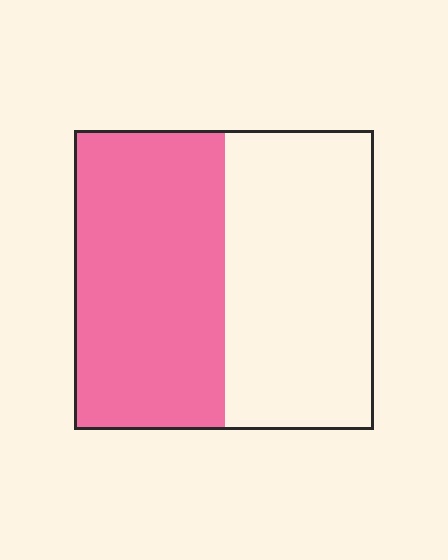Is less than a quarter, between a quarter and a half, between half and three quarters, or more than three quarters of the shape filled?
Between half and three quarters.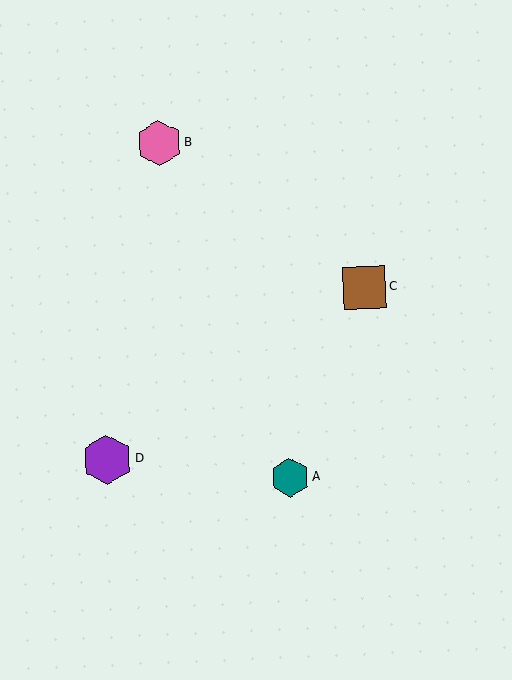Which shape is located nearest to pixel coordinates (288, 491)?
The teal hexagon (labeled A) at (290, 478) is nearest to that location.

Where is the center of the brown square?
The center of the brown square is at (364, 288).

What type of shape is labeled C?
Shape C is a brown square.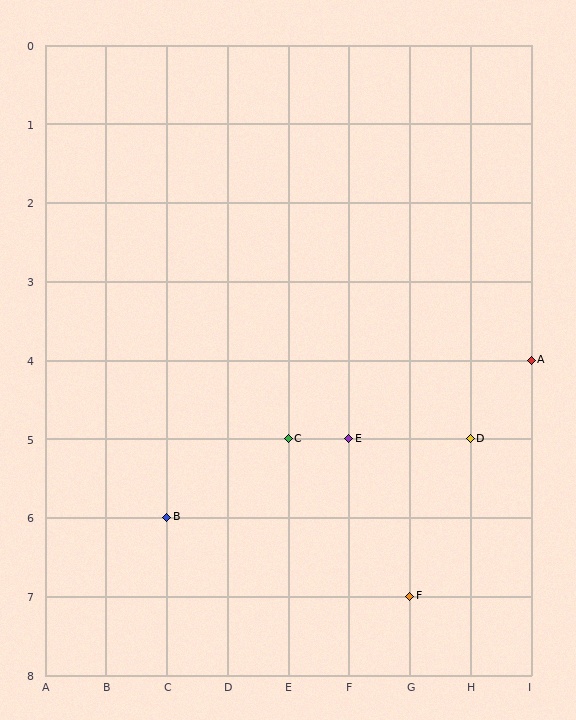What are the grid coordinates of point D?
Point D is at grid coordinates (H, 5).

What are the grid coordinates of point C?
Point C is at grid coordinates (E, 5).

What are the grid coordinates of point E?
Point E is at grid coordinates (F, 5).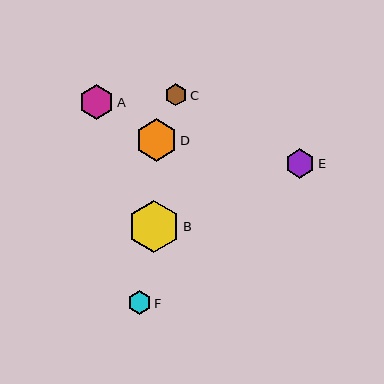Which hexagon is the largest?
Hexagon B is the largest with a size of approximately 52 pixels.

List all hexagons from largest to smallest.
From largest to smallest: B, D, A, E, F, C.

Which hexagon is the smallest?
Hexagon C is the smallest with a size of approximately 22 pixels.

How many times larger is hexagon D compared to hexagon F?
Hexagon D is approximately 1.8 times the size of hexagon F.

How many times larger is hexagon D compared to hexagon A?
Hexagon D is approximately 1.2 times the size of hexagon A.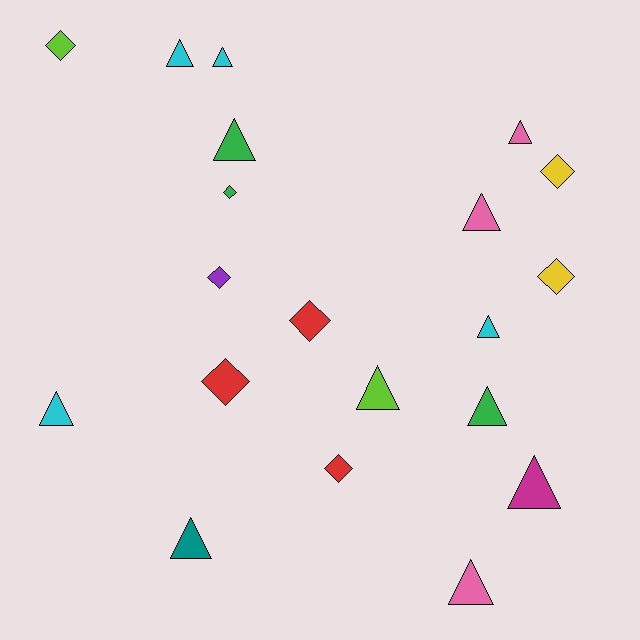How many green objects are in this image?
There are 3 green objects.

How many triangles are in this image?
There are 12 triangles.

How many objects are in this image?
There are 20 objects.